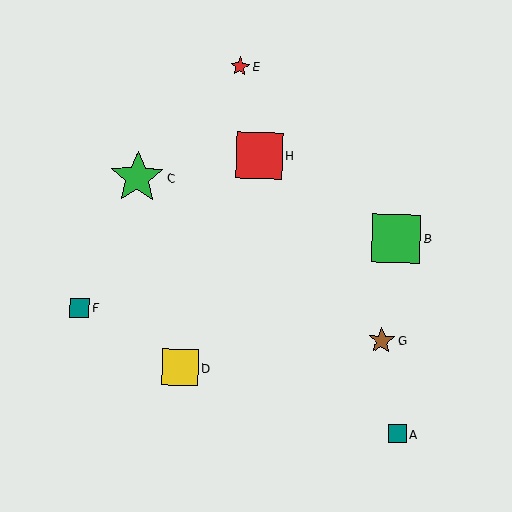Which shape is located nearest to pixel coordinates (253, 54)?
The red star (labeled E) at (240, 66) is nearest to that location.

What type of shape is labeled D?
Shape D is a yellow square.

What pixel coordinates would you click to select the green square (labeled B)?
Click at (396, 238) to select the green square B.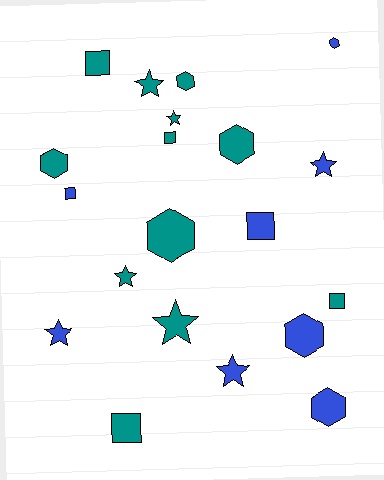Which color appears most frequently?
Teal, with 12 objects.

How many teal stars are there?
There are 4 teal stars.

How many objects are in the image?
There are 20 objects.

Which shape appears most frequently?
Hexagon, with 7 objects.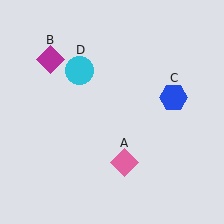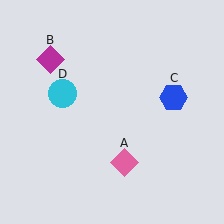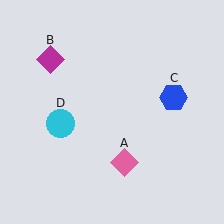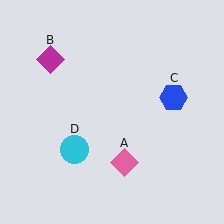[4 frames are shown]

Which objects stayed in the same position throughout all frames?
Pink diamond (object A) and magenta diamond (object B) and blue hexagon (object C) remained stationary.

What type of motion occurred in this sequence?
The cyan circle (object D) rotated counterclockwise around the center of the scene.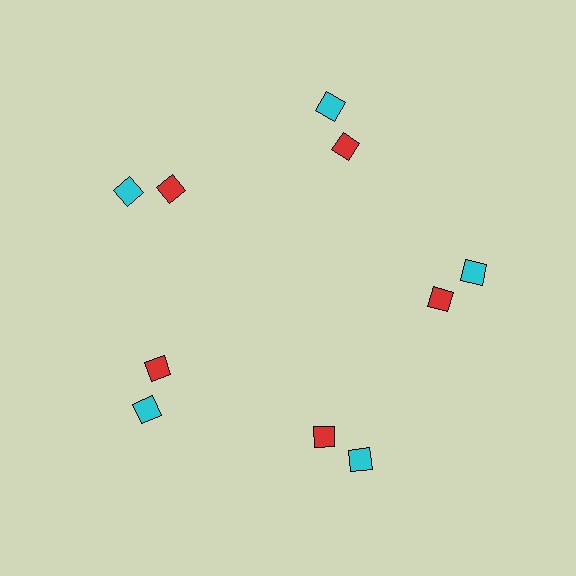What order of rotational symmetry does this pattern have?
This pattern has 5-fold rotational symmetry.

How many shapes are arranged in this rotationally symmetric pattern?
There are 10 shapes, arranged in 5 groups of 2.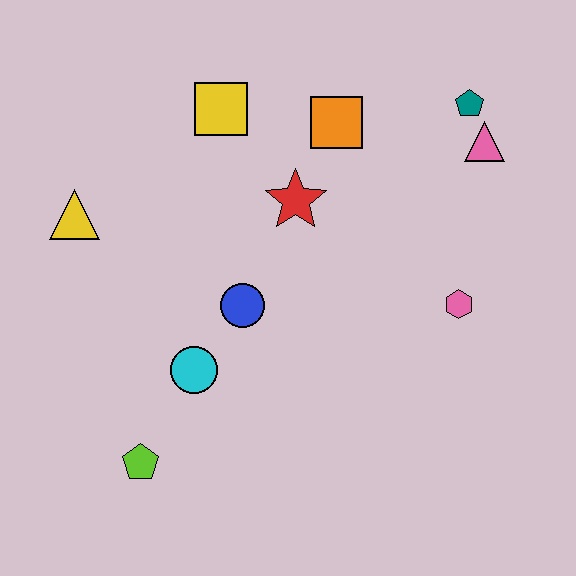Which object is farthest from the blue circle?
The teal pentagon is farthest from the blue circle.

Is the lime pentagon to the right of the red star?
No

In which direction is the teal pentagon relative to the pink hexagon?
The teal pentagon is above the pink hexagon.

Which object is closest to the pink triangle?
The teal pentagon is closest to the pink triangle.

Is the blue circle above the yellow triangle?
No